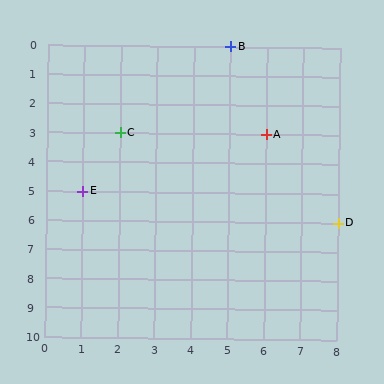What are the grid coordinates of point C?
Point C is at grid coordinates (2, 3).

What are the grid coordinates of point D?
Point D is at grid coordinates (8, 6).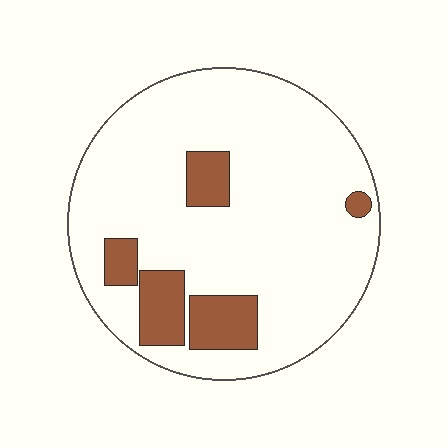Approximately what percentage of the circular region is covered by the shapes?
Approximately 15%.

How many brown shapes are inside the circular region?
5.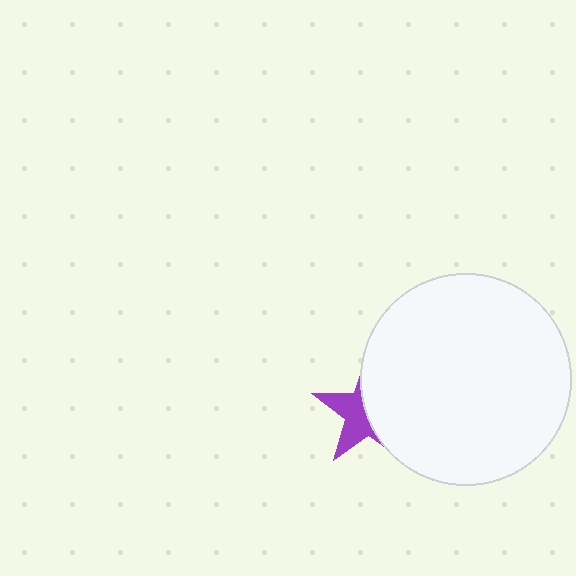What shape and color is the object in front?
The object in front is a white circle.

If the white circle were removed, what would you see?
You would see the complete purple star.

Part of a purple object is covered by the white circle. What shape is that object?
It is a star.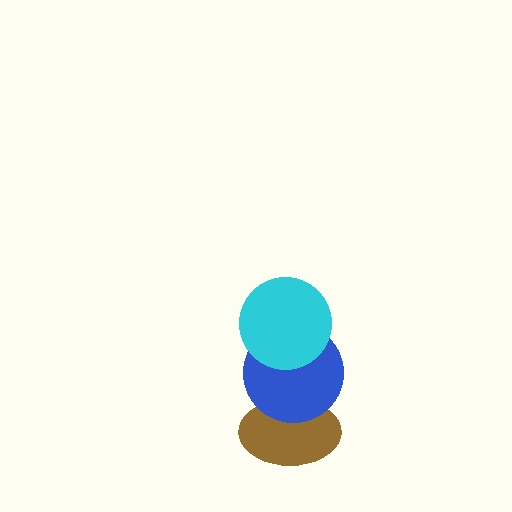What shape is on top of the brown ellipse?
The blue circle is on top of the brown ellipse.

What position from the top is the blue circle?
The blue circle is 2nd from the top.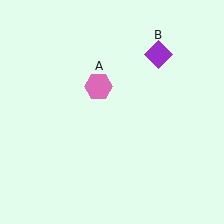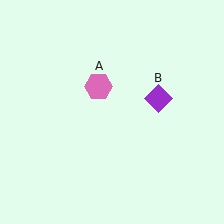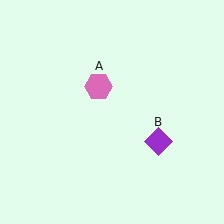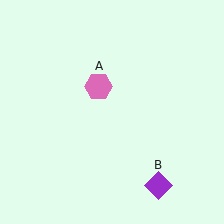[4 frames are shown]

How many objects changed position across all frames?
1 object changed position: purple diamond (object B).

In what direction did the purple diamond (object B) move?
The purple diamond (object B) moved down.